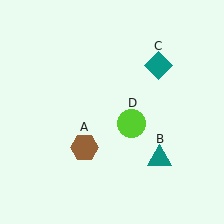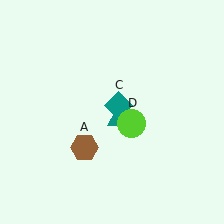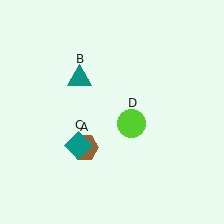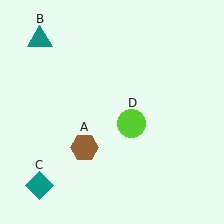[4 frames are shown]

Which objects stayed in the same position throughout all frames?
Brown hexagon (object A) and lime circle (object D) remained stationary.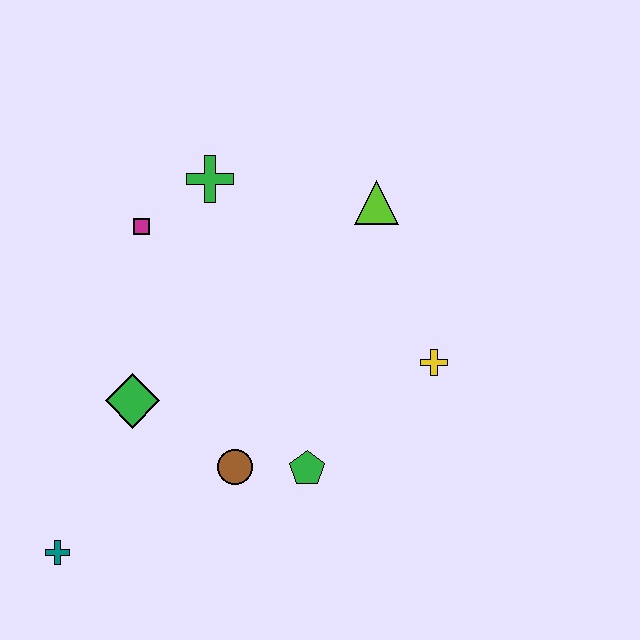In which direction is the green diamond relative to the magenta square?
The green diamond is below the magenta square.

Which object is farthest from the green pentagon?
The green cross is farthest from the green pentagon.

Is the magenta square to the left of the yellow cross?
Yes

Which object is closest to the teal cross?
The green diamond is closest to the teal cross.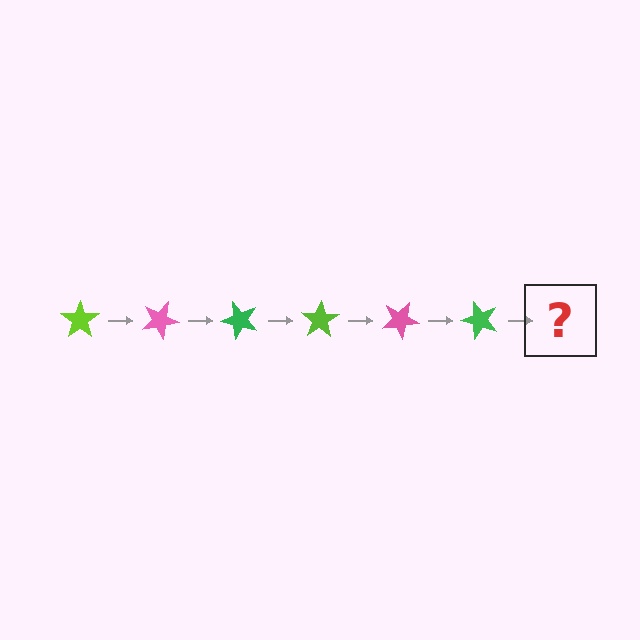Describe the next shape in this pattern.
It should be a lime star, rotated 150 degrees from the start.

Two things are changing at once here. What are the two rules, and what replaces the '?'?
The two rules are that it rotates 25 degrees each step and the color cycles through lime, pink, and green. The '?' should be a lime star, rotated 150 degrees from the start.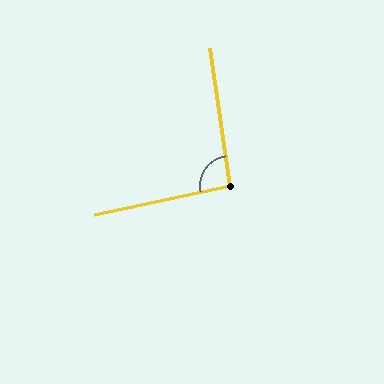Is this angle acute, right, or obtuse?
It is approximately a right angle.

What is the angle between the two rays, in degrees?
Approximately 94 degrees.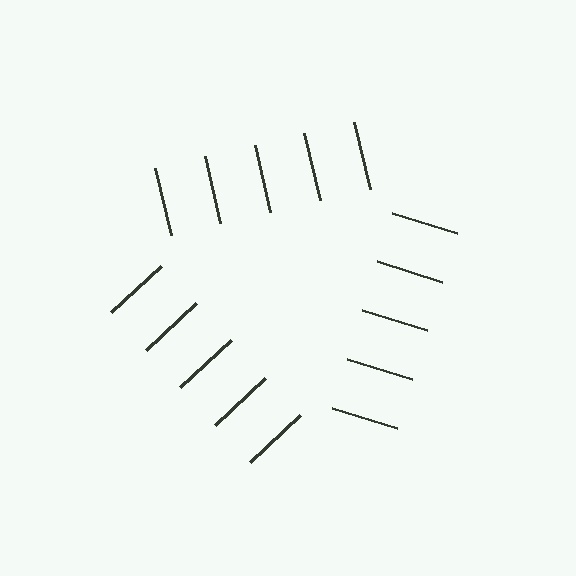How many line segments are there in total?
15 — 5 along each of the 3 edges.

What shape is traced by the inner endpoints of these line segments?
An illusory triangle — the line segments terminate on its edges but no continuous stroke is drawn.